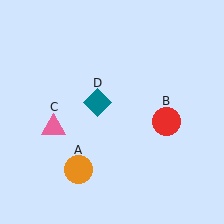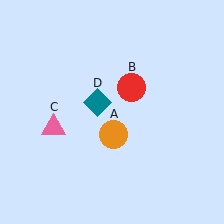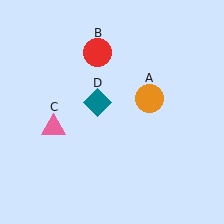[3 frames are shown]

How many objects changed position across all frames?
2 objects changed position: orange circle (object A), red circle (object B).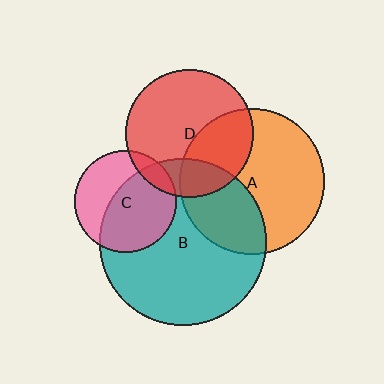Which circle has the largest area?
Circle B (teal).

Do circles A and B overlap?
Yes.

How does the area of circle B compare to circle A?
Approximately 1.3 times.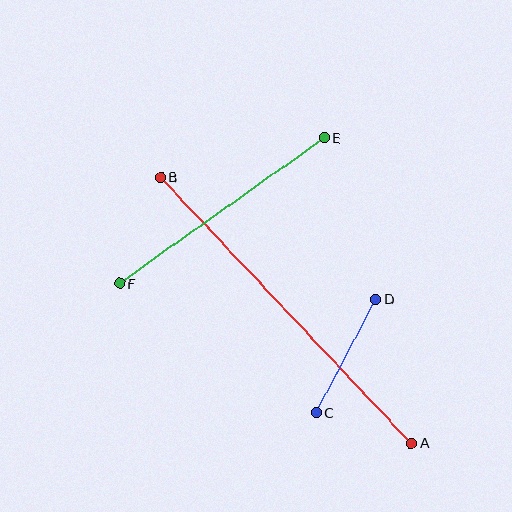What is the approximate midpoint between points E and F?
The midpoint is at approximately (222, 211) pixels.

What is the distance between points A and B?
The distance is approximately 366 pixels.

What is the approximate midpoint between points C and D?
The midpoint is at approximately (346, 356) pixels.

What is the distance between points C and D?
The distance is approximately 128 pixels.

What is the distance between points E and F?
The distance is approximately 251 pixels.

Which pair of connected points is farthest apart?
Points A and B are farthest apart.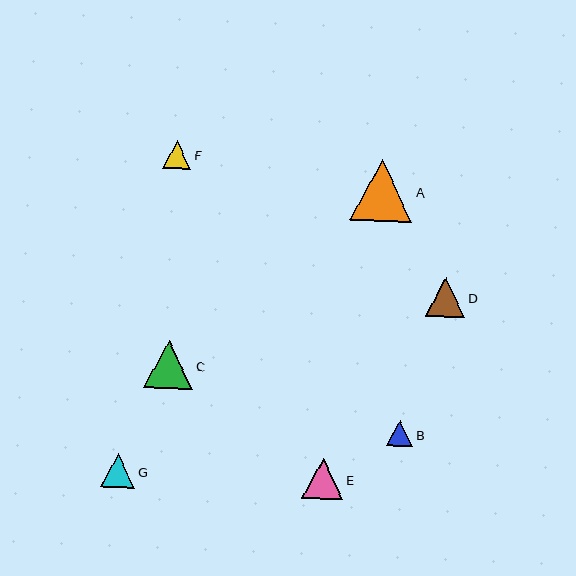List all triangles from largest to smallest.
From largest to smallest: A, C, E, D, G, F, B.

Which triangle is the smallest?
Triangle B is the smallest with a size of approximately 26 pixels.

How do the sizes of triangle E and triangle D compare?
Triangle E and triangle D are approximately the same size.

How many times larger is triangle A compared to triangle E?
Triangle A is approximately 1.5 times the size of triangle E.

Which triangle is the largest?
Triangle A is the largest with a size of approximately 62 pixels.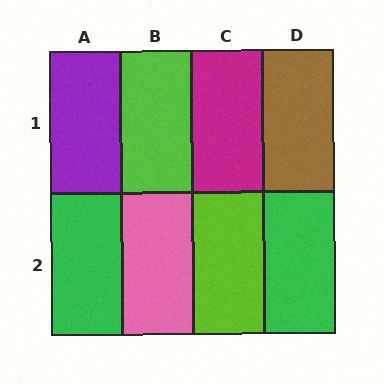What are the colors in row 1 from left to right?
Purple, lime, magenta, brown.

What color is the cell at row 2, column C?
Lime.